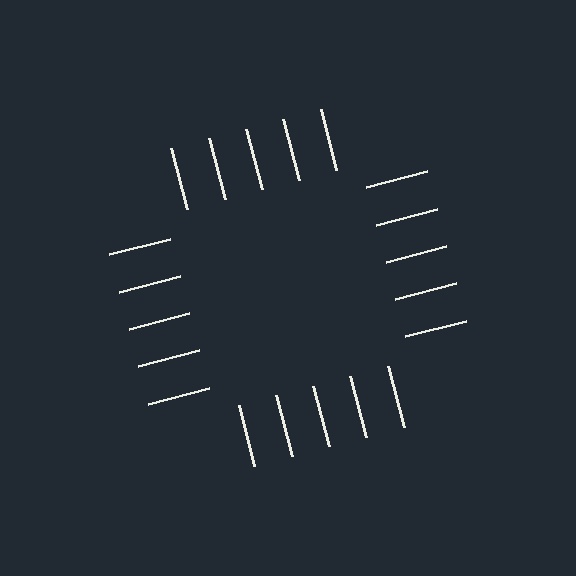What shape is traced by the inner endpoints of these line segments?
An illusory square — the line segments terminate on its edges but no continuous stroke is drawn.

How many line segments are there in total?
20 — 5 along each of the 4 edges.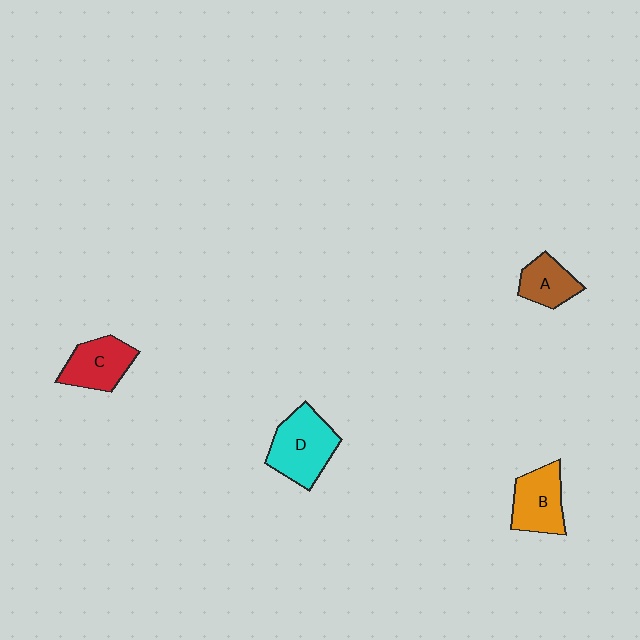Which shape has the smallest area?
Shape A (brown).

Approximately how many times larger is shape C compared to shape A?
Approximately 1.3 times.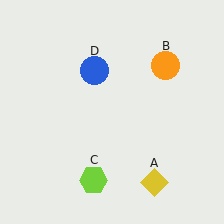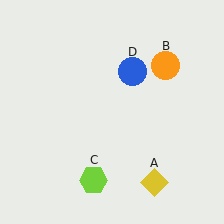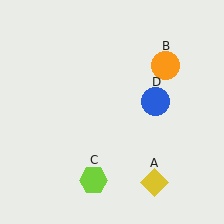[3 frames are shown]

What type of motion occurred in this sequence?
The blue circle (object D) rotated clockwise around the center of the scene.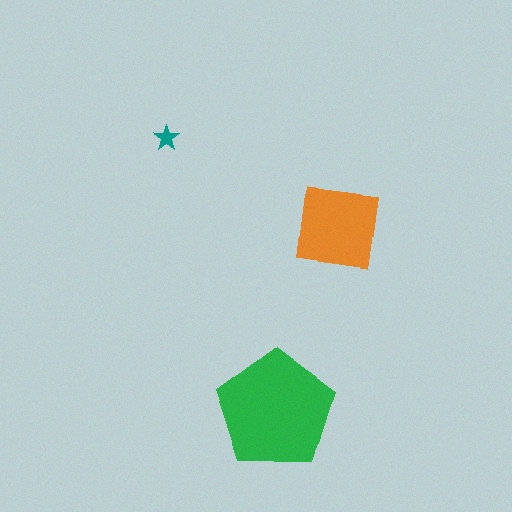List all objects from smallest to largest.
The teal star, the orange square, the green pentagon.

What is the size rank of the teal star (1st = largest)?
3rd.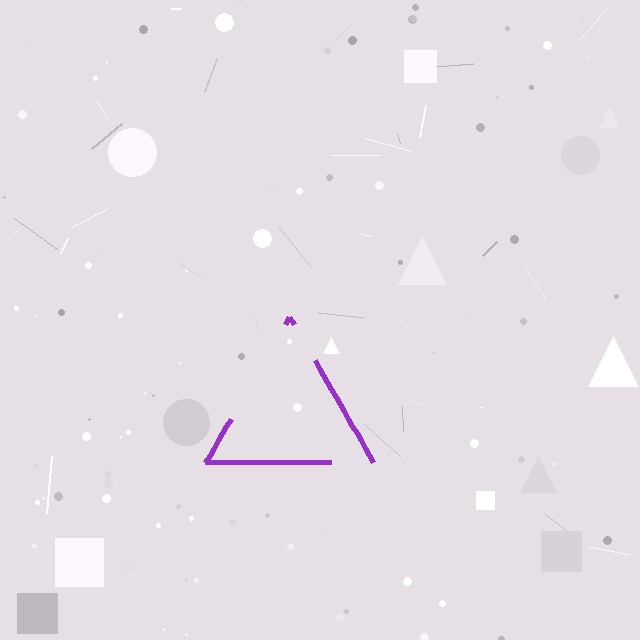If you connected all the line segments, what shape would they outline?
They would outline a triangle.